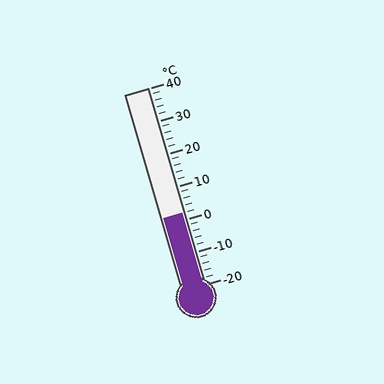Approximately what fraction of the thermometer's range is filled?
The thermometer is filled to approximately 35% of its range.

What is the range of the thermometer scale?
The thermometer scale ranges from -20°C to 40°C.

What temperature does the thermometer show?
The thermometer shows approximately 2°C.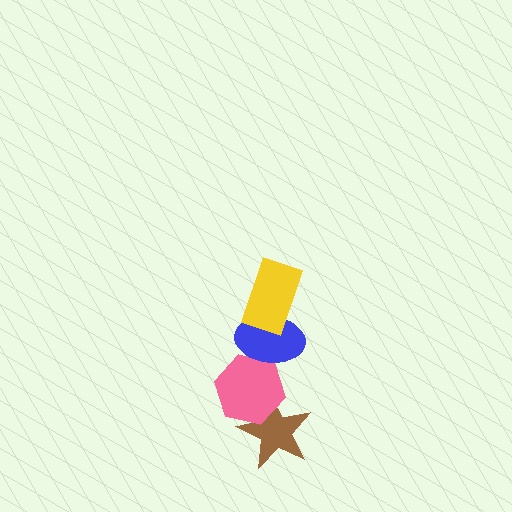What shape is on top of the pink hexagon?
The blue ellipse is on top of the pink hexagon.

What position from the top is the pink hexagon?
The pink hexagon is 3rd from the top.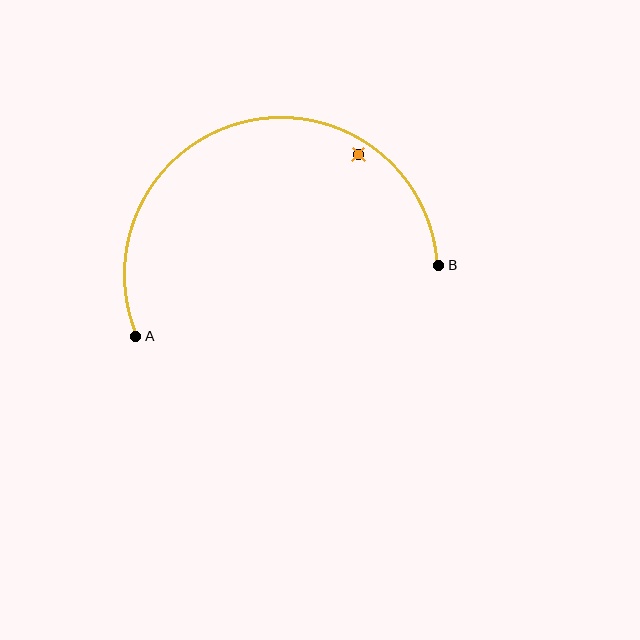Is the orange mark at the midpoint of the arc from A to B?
No — the orange mark does not lie on the arc at all. It sits slightly inside the curve.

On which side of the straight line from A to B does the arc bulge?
The arc bulges above the straight line connecting A and B.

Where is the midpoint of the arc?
The arc midpoint is the point on the curve farthest from the straight line joining A and B. It sits above that line.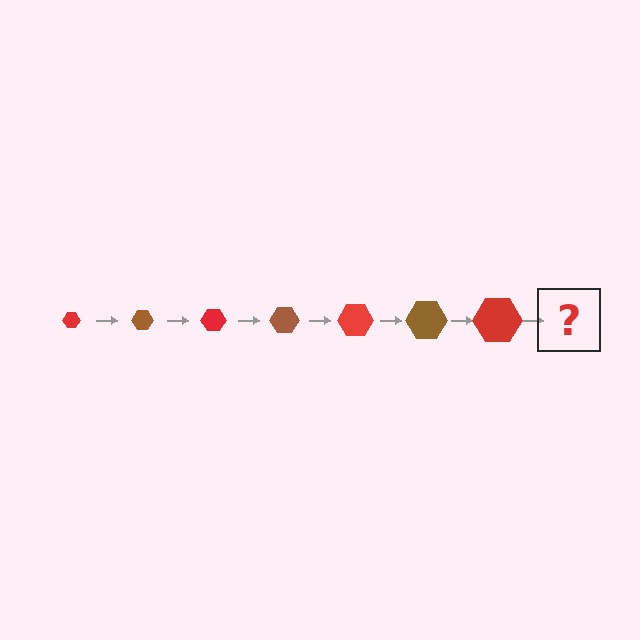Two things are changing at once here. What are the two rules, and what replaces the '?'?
The two rules are that the hexagon grows larger each step and the color cycles through red and brown. The '?' should be a brown hexagon, larger than the previous one.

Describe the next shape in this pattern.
It should be a brown hexagon, larger than the previous one.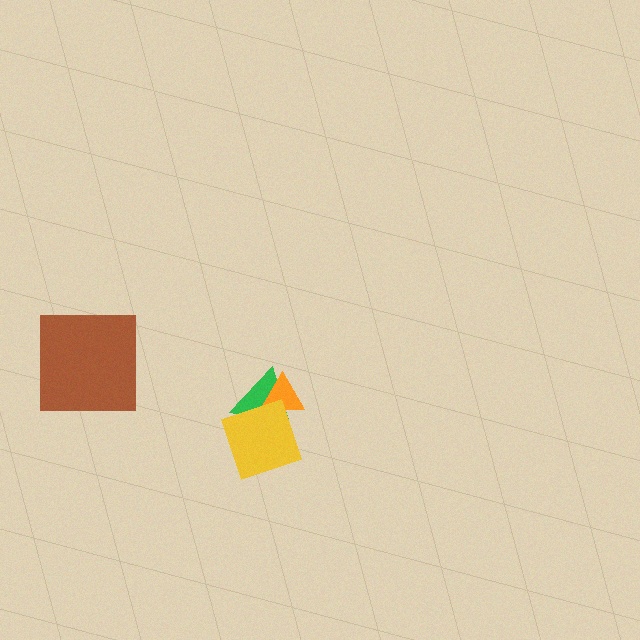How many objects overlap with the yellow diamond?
2 objects overlap with the yellow diamond.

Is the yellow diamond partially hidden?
No, no other shape covers it.